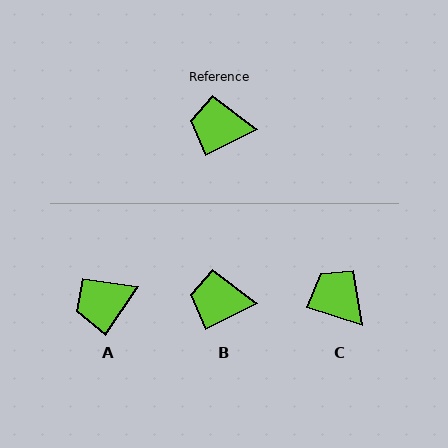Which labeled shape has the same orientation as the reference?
B.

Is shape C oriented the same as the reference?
No, it is off by about 44 degrees.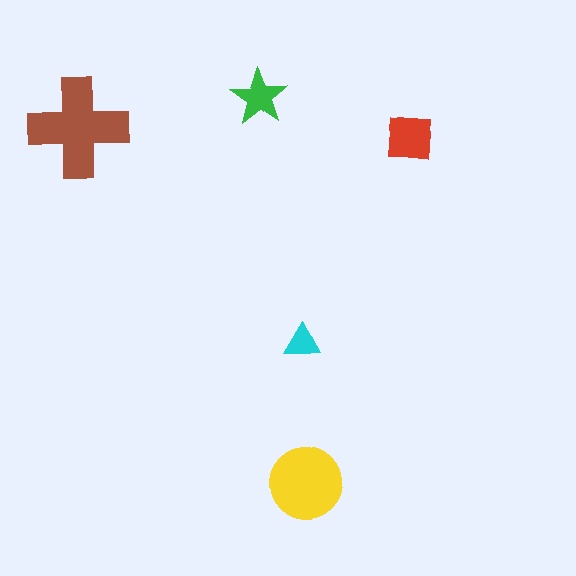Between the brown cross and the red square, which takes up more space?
The brown cross.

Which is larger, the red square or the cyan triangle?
The red square.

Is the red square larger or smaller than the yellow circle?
Smaller.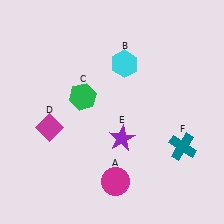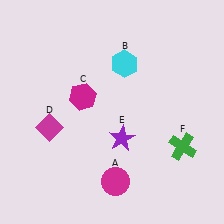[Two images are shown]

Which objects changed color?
C changed from green to magenta. F changed from teal to green.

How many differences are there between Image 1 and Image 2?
There are 2 differences between the two images.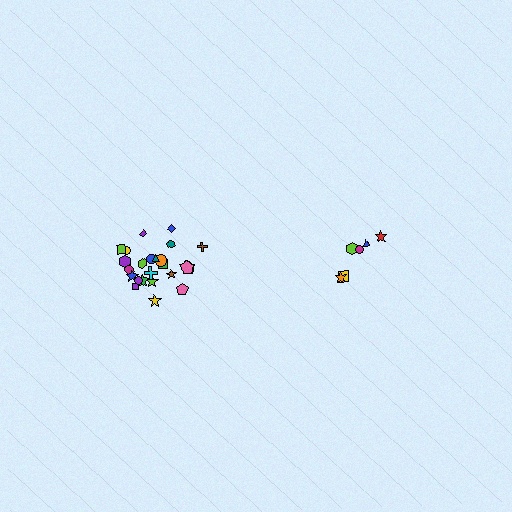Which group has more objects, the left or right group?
The left group.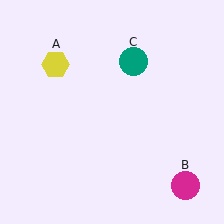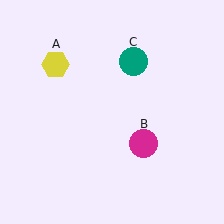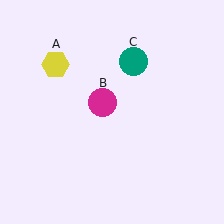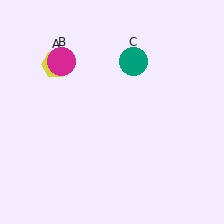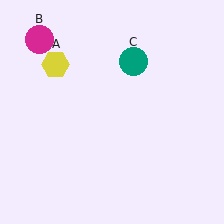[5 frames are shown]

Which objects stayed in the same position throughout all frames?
Yellow hexagon (object A) and teal circle (object C) remained stationary.